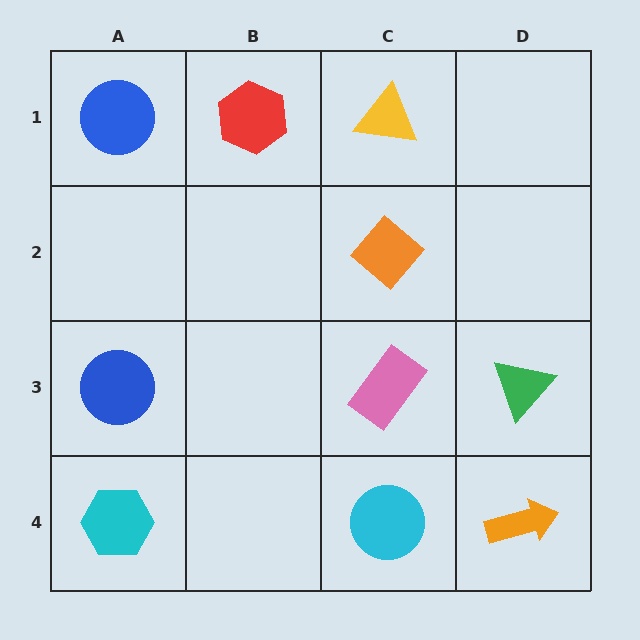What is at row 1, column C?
A yellow triangle.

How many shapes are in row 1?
3 shapes.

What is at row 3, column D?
A green triangle.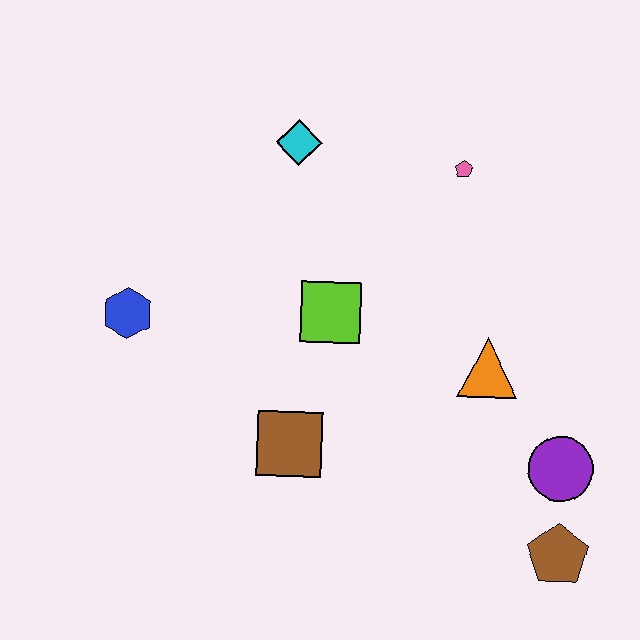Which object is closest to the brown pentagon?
The purple circle is closest to the brown pentagon.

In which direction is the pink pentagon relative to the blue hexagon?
The pink pentagon is to the right of the blue hexagon.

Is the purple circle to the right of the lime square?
Yes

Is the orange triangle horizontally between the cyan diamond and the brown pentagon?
Yes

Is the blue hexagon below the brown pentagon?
No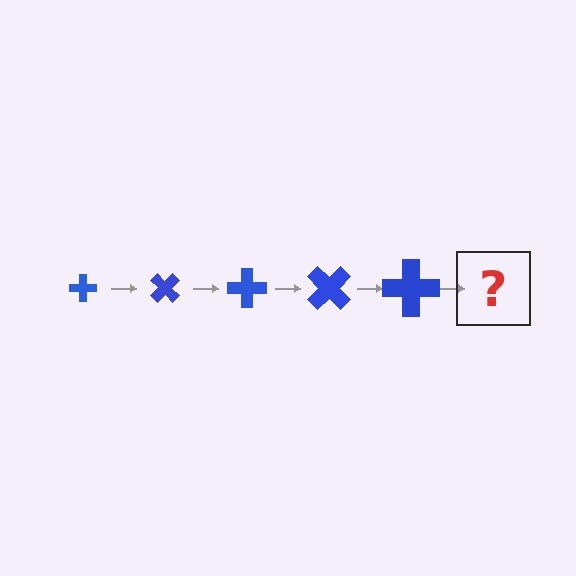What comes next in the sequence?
The next element should be a cross, larger than the previous one and rotated 225 degrees from the start.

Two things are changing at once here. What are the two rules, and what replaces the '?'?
The two rules are that the cross grows larger each step and it rotates 45 degrees each step. The '?' should be a cross, larger than the previous one and rotated 225 degrees from the start.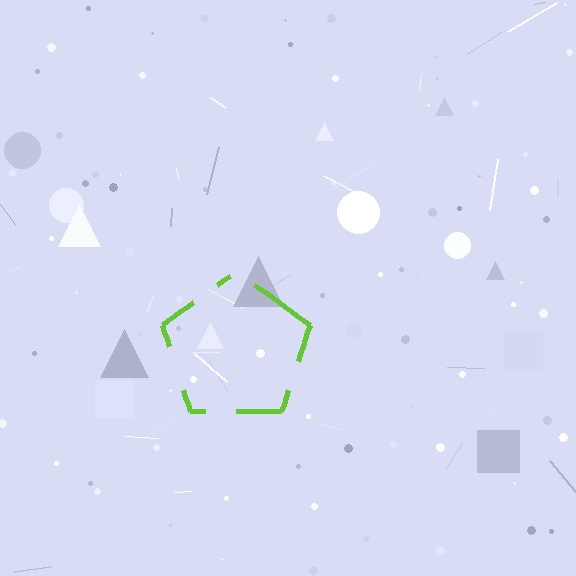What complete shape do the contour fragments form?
The contour fragments form a pentagon.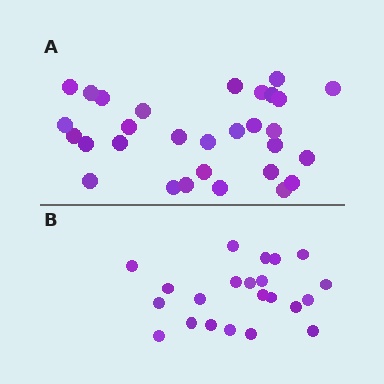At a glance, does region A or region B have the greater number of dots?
Region A (the top region) has more dots.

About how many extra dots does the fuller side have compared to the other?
Region A has roughly 8 or so more dots than region B.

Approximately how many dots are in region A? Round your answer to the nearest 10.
About 30 dots.